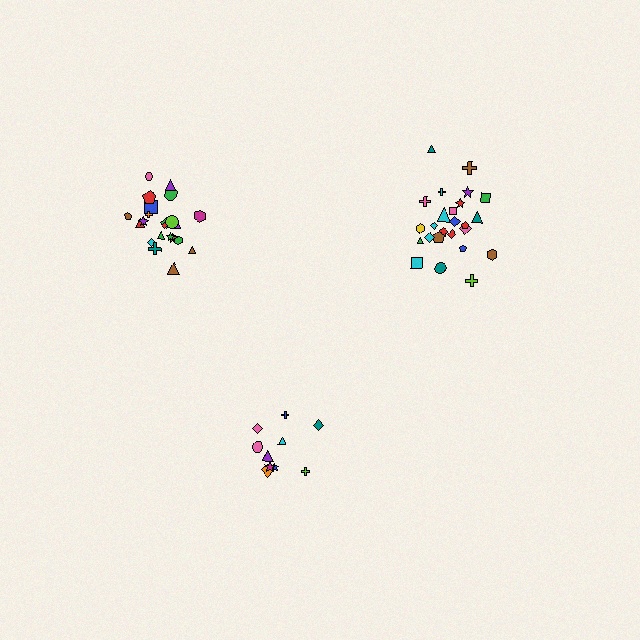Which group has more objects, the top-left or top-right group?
The top-right group.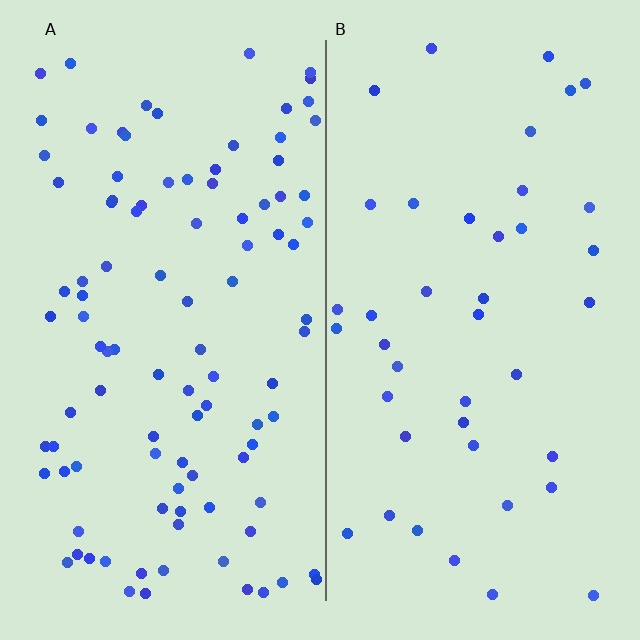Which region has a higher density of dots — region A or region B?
A (the left).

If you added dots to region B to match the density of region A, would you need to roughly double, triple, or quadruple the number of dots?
Approximately double.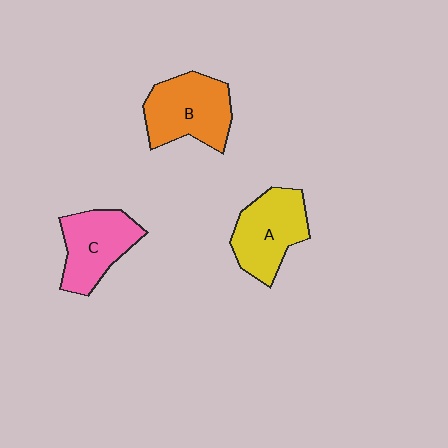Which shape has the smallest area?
Shape C (pink).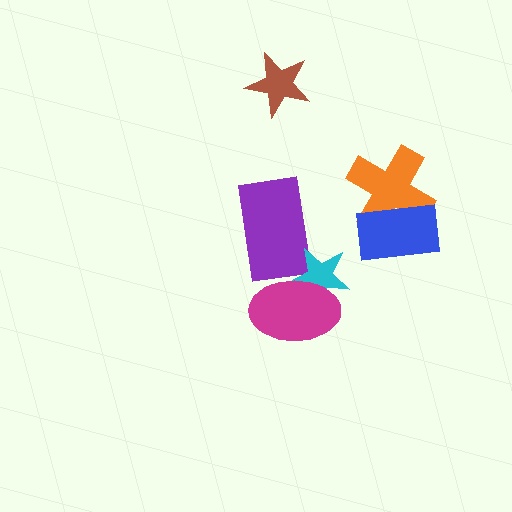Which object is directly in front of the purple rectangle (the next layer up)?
The cyan star is directly in front of the purple rectangle.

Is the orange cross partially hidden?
Yes, it is partially covered by another shape.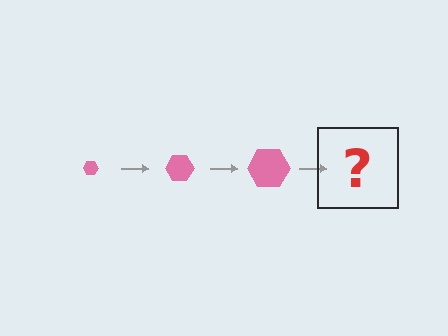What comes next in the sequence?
The next element should be a pink hexagon, larger than the previous one.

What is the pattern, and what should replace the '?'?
The pattern is that the hexagon gets progressively larger each step. The '?' should be a pink hexagon, larger than the previous one.